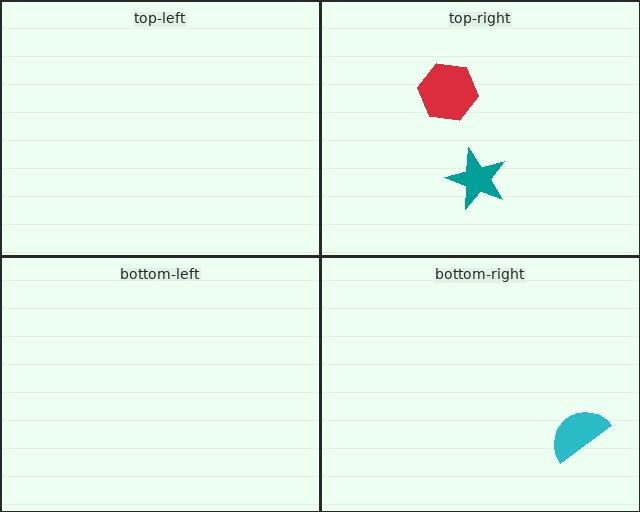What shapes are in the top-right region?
The red hexagon, the teal star.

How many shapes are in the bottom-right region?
1.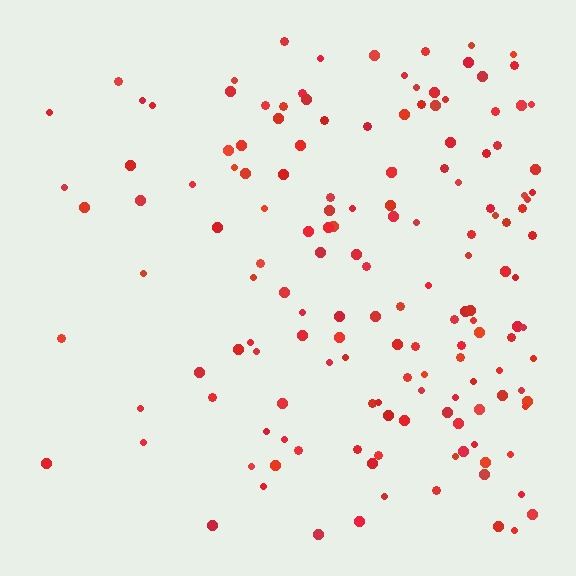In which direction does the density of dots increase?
From left to right, with the right side densest.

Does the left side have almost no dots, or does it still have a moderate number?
Still a moderate number, just noticeably fewer than the right.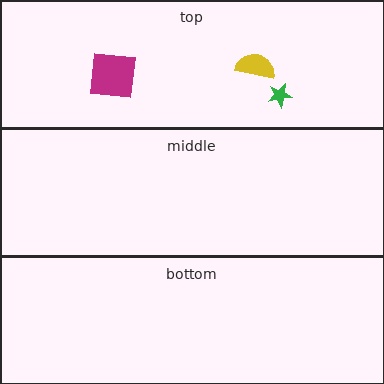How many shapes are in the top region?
3.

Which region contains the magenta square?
The top region.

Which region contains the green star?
The top region.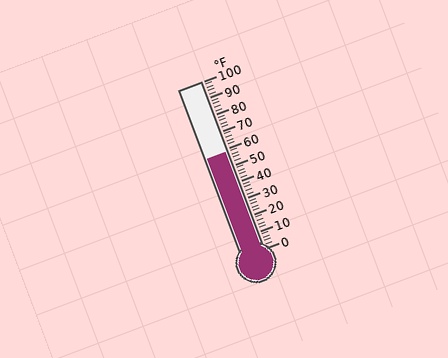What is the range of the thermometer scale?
The thermometer scale ranges from 0°F to 100°F.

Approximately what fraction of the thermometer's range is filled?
The thermometer is filled to approximately 60% of its range.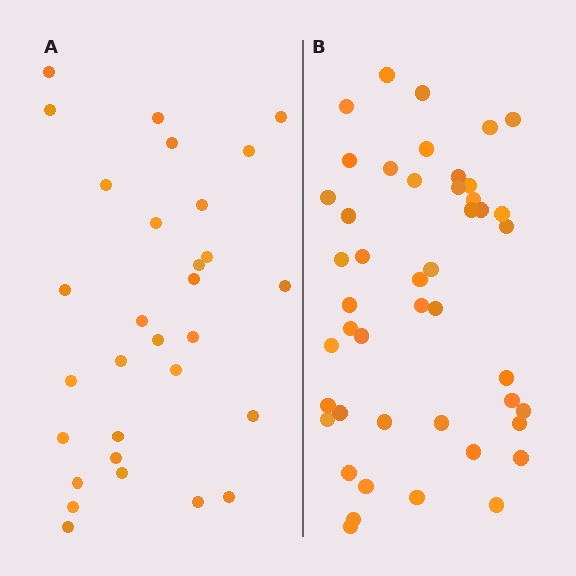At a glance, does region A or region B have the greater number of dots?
Region B (the right region) has more dots.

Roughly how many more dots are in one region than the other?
Region B has approximately 15 more dots than region A.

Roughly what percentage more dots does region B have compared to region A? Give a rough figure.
About 55% more.